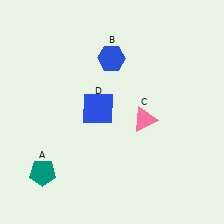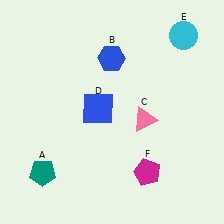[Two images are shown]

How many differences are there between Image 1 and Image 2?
There are 2 differences between the two images.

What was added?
A cyan circle (E), a magenta pentagon (F) were added in Image 2.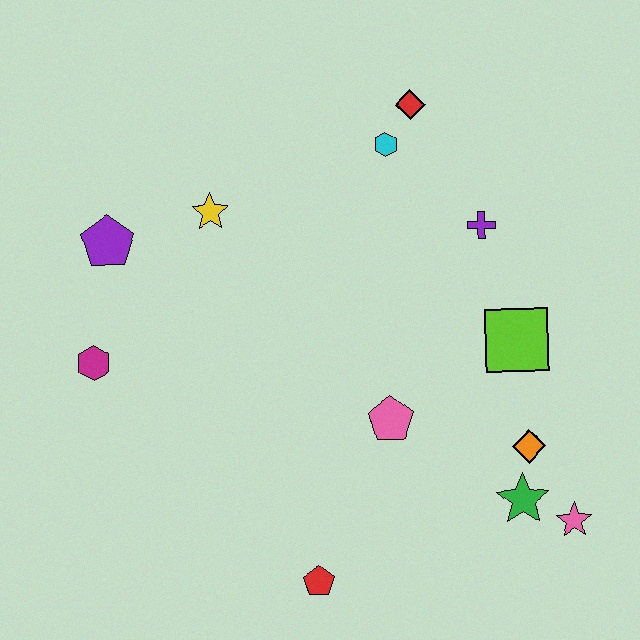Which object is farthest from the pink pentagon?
The purple pentagon is farthest from the pink pentagon.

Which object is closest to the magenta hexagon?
The purple pentagon is closest to the magenta hexagon.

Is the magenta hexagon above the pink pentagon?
Yes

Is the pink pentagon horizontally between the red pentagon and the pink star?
Yes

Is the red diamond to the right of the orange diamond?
No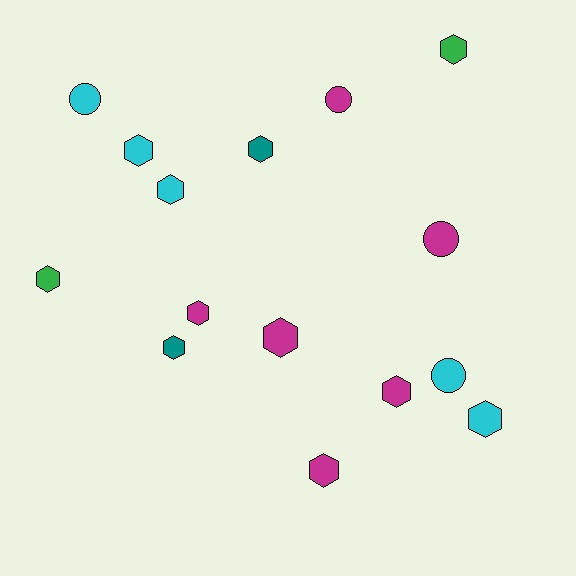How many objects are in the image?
There are 15 objects.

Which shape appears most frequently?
Hexagon, with 11 objects.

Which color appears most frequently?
Magenta, with 6 objects.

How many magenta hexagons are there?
There are 4 magenta hexagons.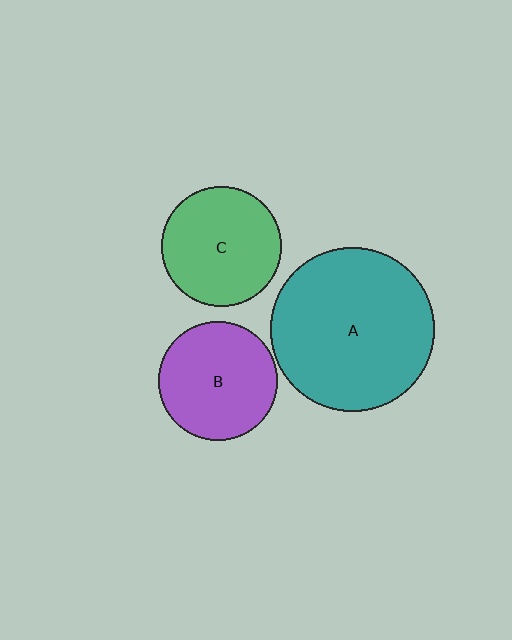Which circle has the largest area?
Circle A (teal).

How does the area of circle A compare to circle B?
Approximately 1.9 times.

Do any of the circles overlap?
No, none of the circles overlap.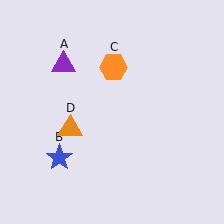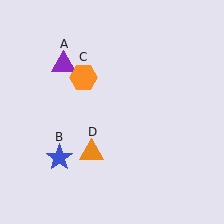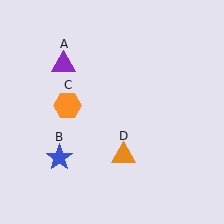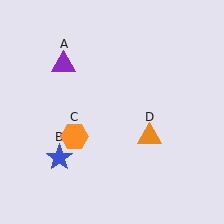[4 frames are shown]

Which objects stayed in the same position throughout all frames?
Purple triangle (object A) and blue star (object B) remained stationary.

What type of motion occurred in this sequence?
The orange hexagon (object C), orange triangle (object D) rotated counterclockwise around the center of the scene.